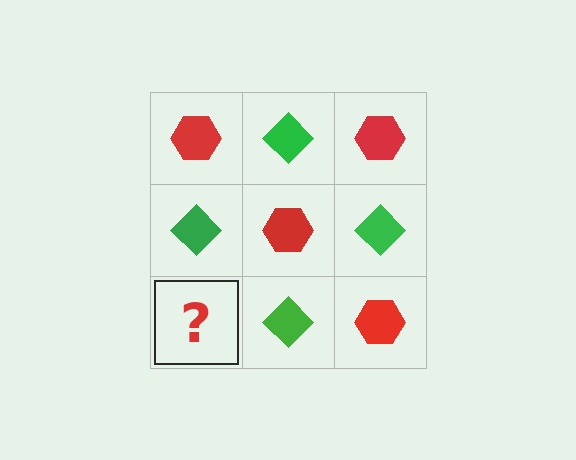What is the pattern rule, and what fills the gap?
The rule is that it alternates red hexagon and green diamond in a checkerboard pattern. The gap should be filled with a red hexagon.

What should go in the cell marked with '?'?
The missing cell should contain a red hexagon.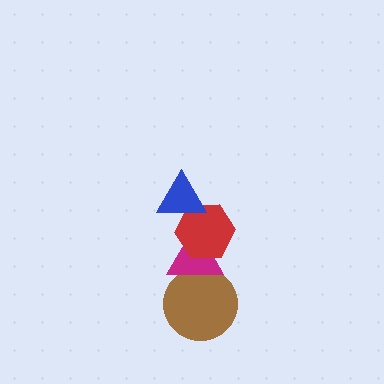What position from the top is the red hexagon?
The red hexagon is 2nd from the top.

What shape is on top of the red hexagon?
The blue triangle is on top of the red hexagon.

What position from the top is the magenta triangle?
The magenta triangle is 3rd from the top.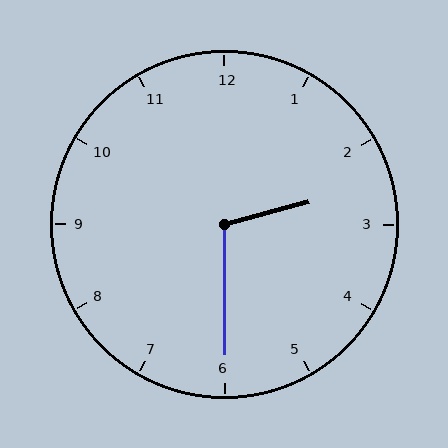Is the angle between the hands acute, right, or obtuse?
It is obtuse.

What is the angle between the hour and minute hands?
Approximately 105 degrees.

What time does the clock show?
2:30.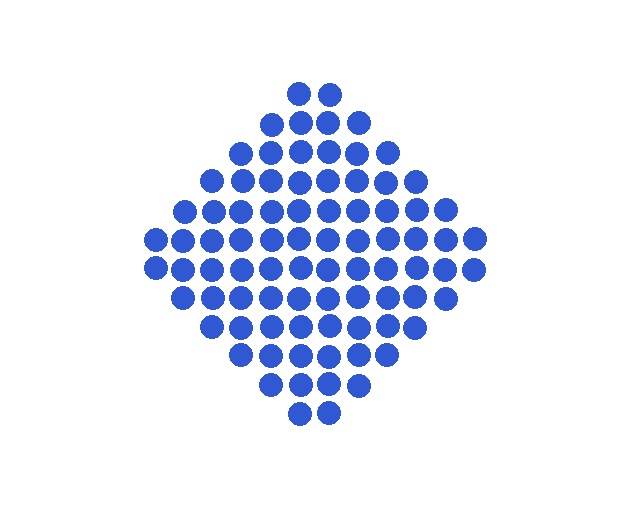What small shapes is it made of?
It is made of small circles.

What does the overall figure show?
The overall figure shows a diamond.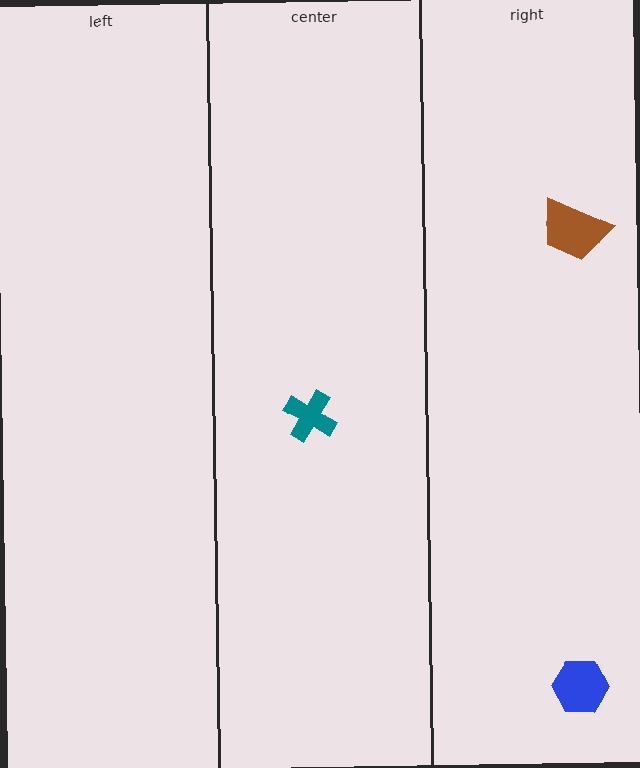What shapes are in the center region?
The teal cross.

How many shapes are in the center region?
1.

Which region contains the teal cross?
The center region.